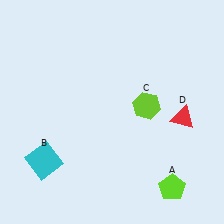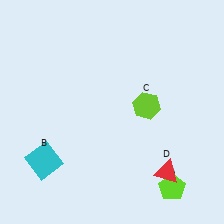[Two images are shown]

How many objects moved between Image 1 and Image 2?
1 object moved between the two images.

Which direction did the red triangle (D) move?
The red triangle (D) moved down.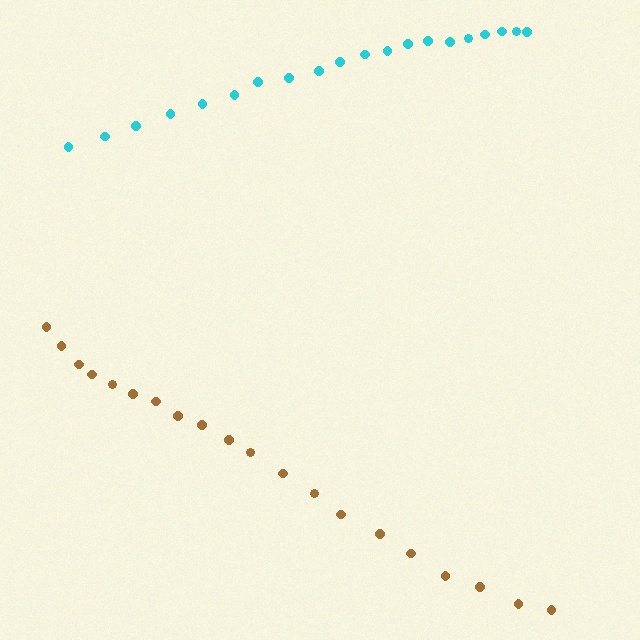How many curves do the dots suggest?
There are 2 distinct paths.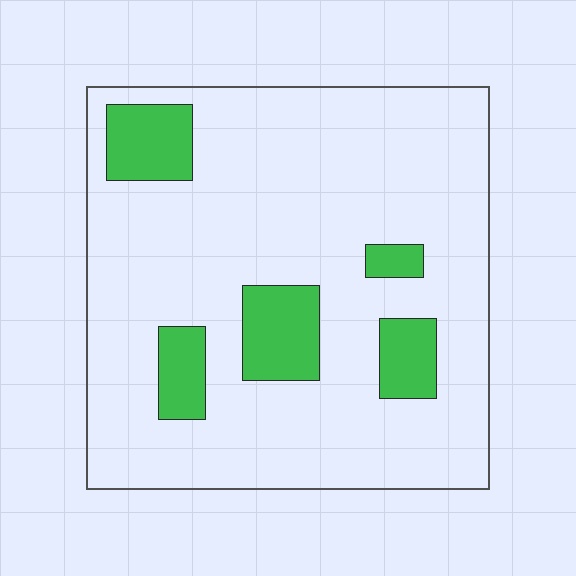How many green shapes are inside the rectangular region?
5.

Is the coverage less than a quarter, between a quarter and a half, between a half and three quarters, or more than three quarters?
Less than a quarter.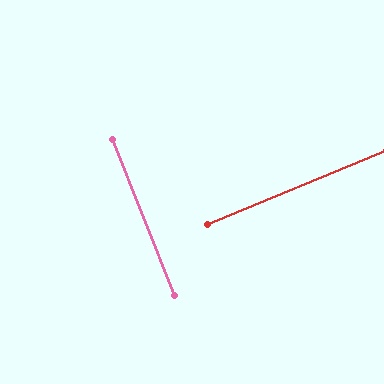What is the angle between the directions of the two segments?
Approximately 90 degrees.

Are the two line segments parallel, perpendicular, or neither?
Perpendicular — they meet at approximately 90°.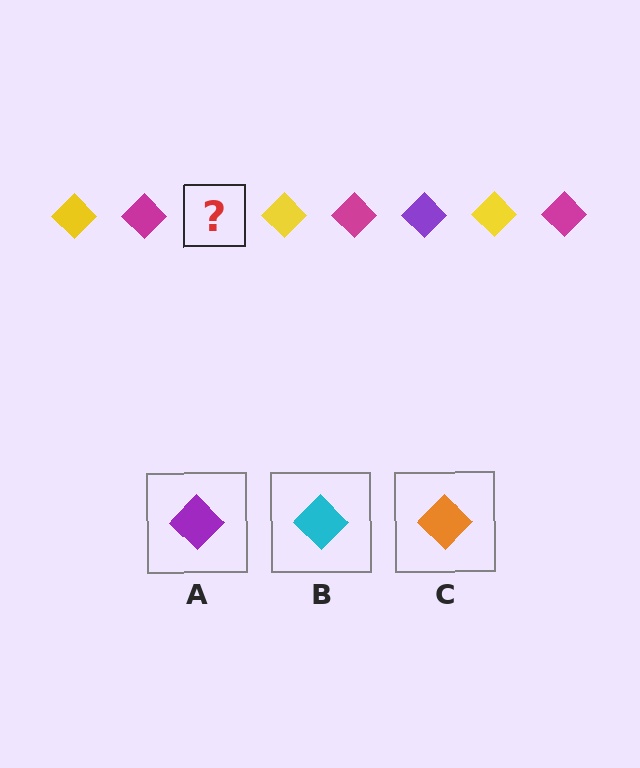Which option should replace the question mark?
Option A.